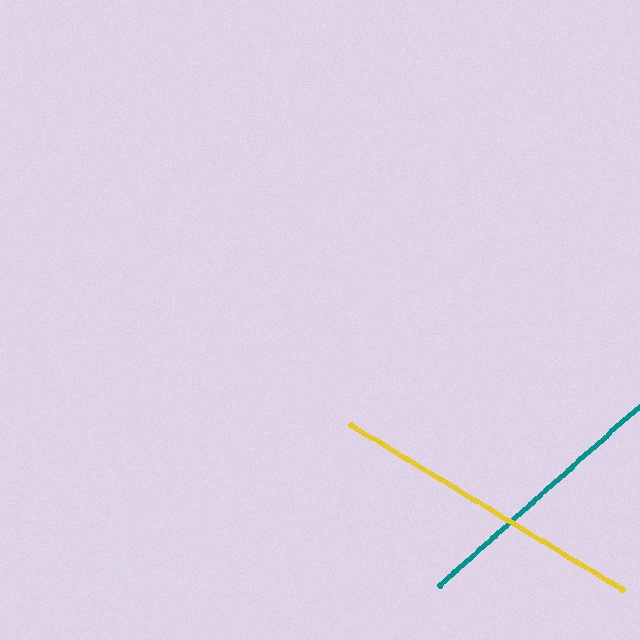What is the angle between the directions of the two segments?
Approximately 73 degrees.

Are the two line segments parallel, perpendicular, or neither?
Neither parallel nor perpendicular — they differ by about 73°.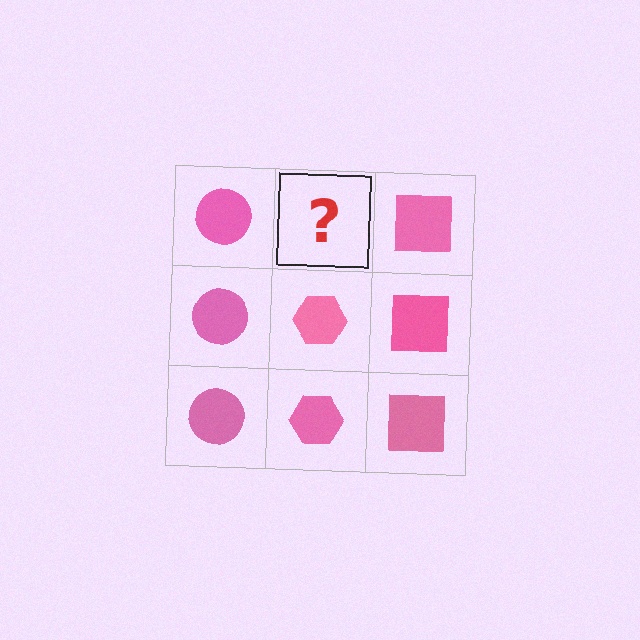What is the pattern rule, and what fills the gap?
The rule is that each column has a consistent shape. The gap should be filled with a pink hexagon.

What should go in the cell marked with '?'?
The missing cell should contain a pink hexagon.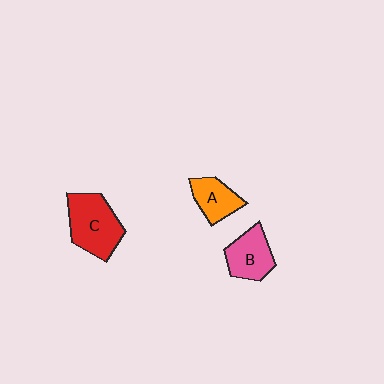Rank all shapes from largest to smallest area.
From largest to smallest: C (red), B (pink), A (orange).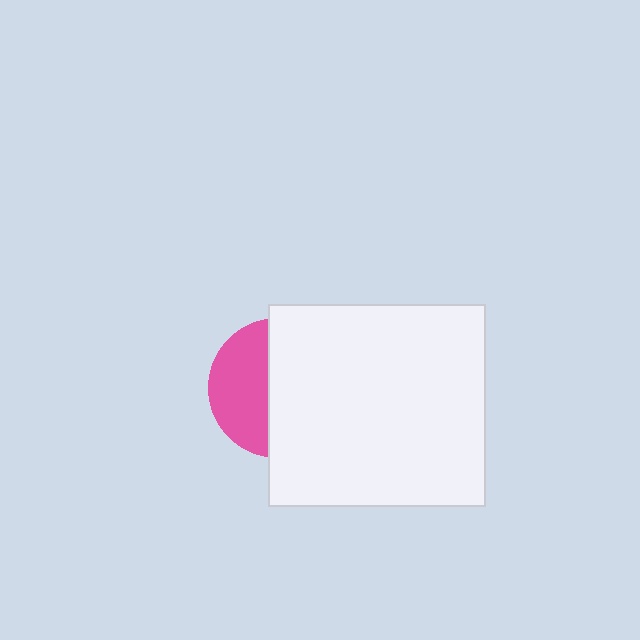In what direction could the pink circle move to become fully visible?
The pink circle could move left. That would shift it out from behind the white rectangle entirely.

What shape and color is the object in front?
The object in front is a white rectangle.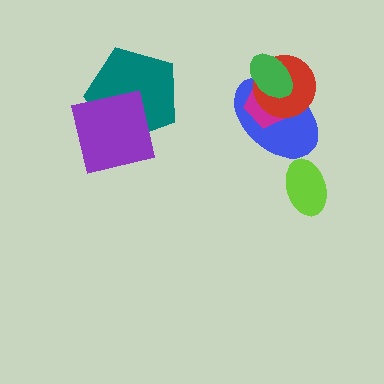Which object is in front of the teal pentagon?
The purple square is in front of the teal pentagon.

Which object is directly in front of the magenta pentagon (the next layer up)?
The red circle is directly in front of the magenta pentagon.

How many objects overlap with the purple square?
1 object overlaps with the purple square.